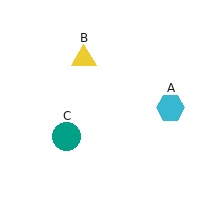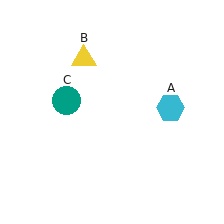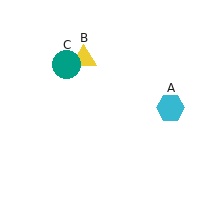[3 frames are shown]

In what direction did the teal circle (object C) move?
The teal circle (object C) moved up.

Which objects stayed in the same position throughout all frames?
Cyan hexagon (object A) and yellow triangle (object B) remained stationary.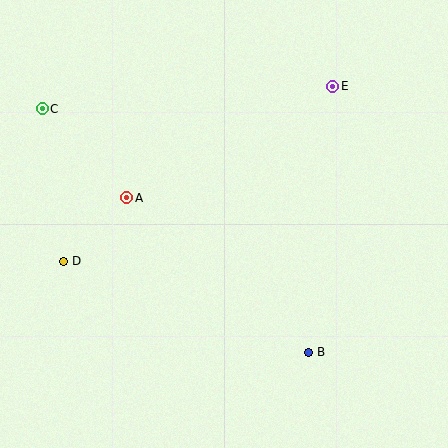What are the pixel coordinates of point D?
Point D is at (64, 261).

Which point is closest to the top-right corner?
Point E is closest to the top-right corner.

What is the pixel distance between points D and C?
The distance between D and C is 154 pixels.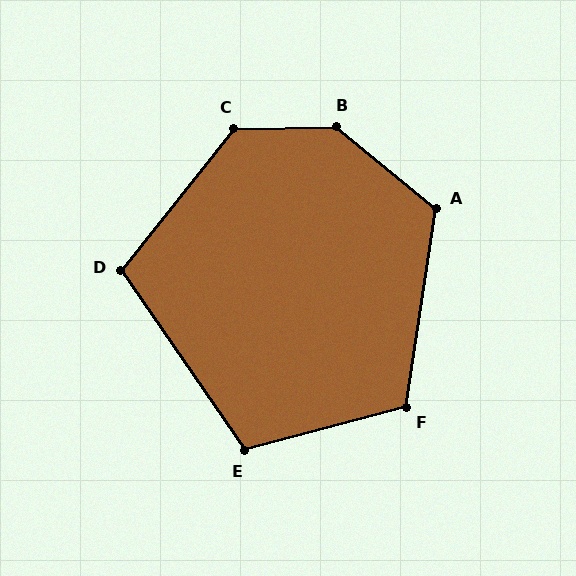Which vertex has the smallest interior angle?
D, at approximately 107 degrees.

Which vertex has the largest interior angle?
B, at approximately 140 degrees.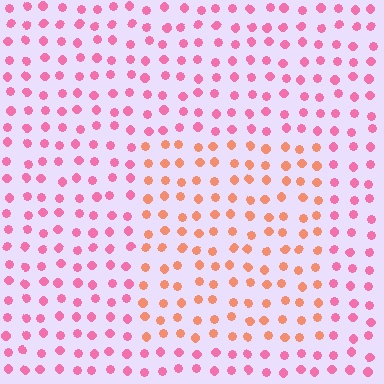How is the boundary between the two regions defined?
The boundary is defined purely by a slight shift in hue (about 41 degrees). Spacing, size, and orientation are identical on both sides.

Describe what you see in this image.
The image is filled with small pink elements in a uniform arrangement. A rectangle-shaped region is visible where the elements are tinted to a slightly different hue, forming a subtle color boundary.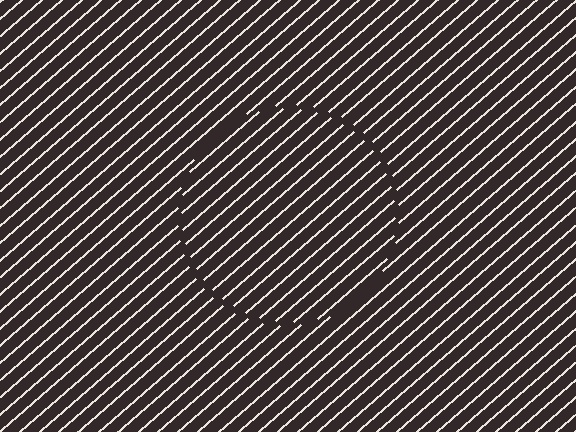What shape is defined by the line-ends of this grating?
An illusory circle. The interior of the shape contains the same grating, shifted by half a period — the contour is defined by the phase discontinuity where line-ends from the inner and outer gratings abut.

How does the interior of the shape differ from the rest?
The interior of the shape contains the same grating, shifted by half a period — the contour is defined by the phase discontinuity where line-ends from the inner and outer gratings abut.